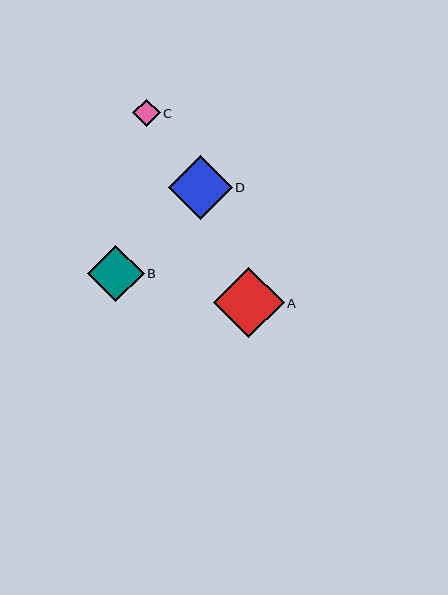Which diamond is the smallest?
Diamond C is the smallest with a size of approximately 28 pixels.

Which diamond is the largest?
Diamond A is the largest with a size of approximately 71 pixels.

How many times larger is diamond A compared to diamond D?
Diamond A is approximately 1.1 times the size of diamond D.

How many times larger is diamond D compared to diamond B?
Diamond D is approximately 1.1 times the size of diamond B.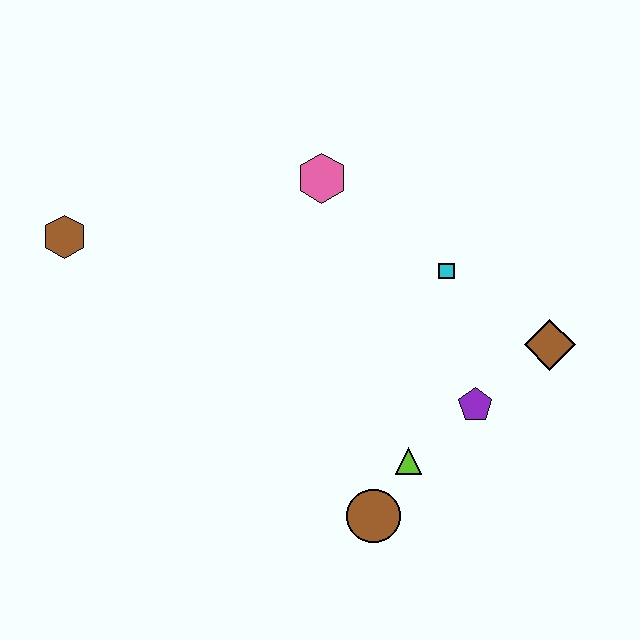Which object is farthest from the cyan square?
The brown hexagon is farthest from the cyan square.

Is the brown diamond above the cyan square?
No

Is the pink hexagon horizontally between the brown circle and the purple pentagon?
No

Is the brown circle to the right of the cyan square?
No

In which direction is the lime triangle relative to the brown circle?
The lime triangle is above the brown circle.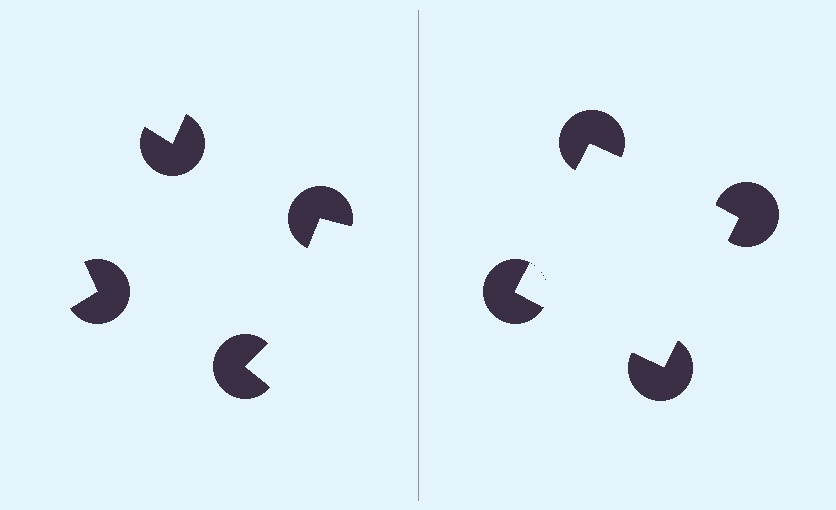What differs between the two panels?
The pac-man discs are positioned identically on both sides; only the wedge orientations differ. On the right they align to a square; on the left they are misaligned.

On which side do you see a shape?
An illusory square appears on the right side. On the left side the wedge cuts are rotated, so no coherent shape forms.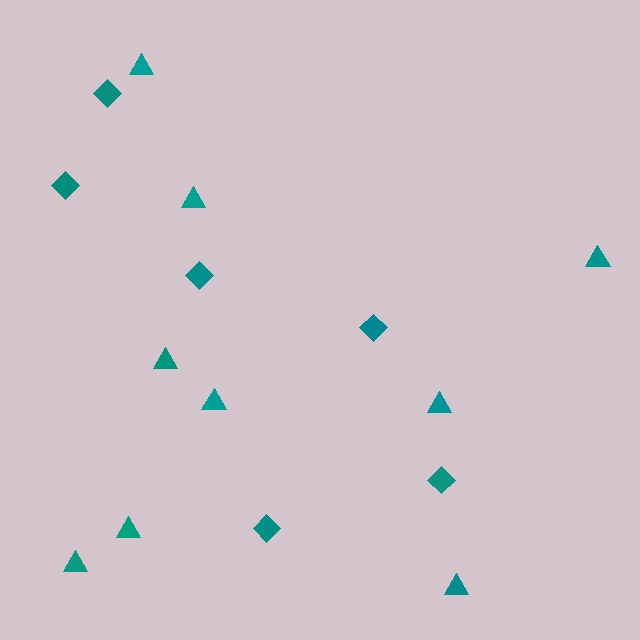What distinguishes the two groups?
There are 2 groups: one group of triangles (9) and one group of diamonds (6).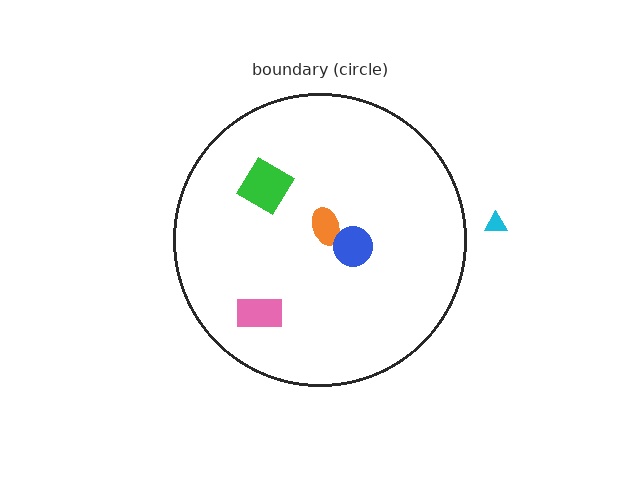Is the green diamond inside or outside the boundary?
Inside.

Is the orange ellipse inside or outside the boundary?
Inside.